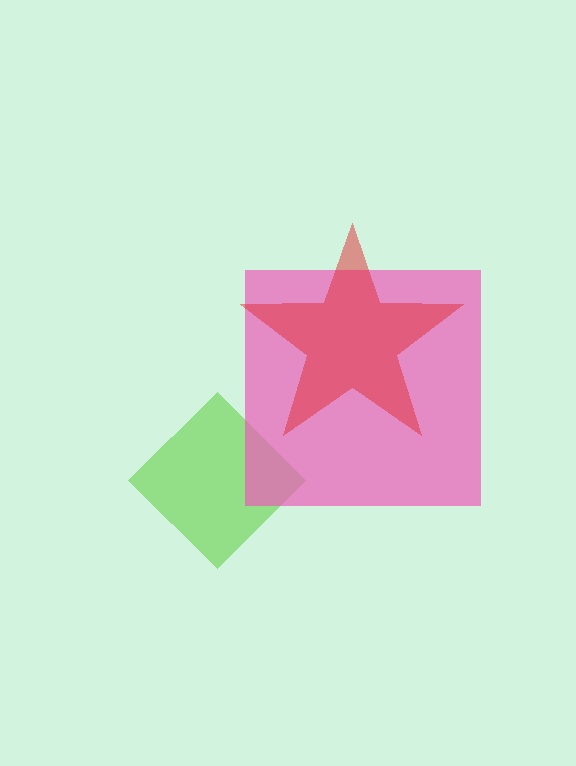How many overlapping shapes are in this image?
There are 3 overlapping shapes in the image.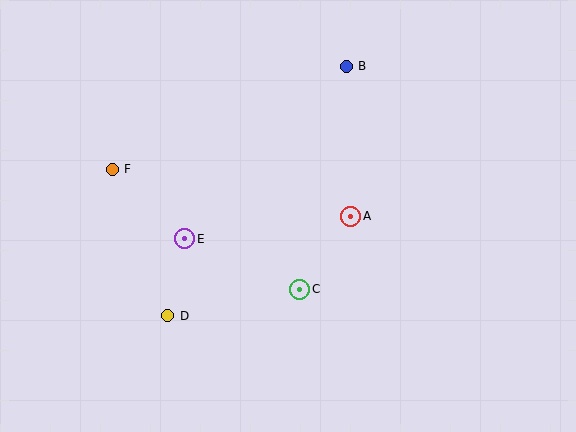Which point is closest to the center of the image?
Point A at (351, 216) is closest to the center.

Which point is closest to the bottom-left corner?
Point D is closest to the bottom-left corner.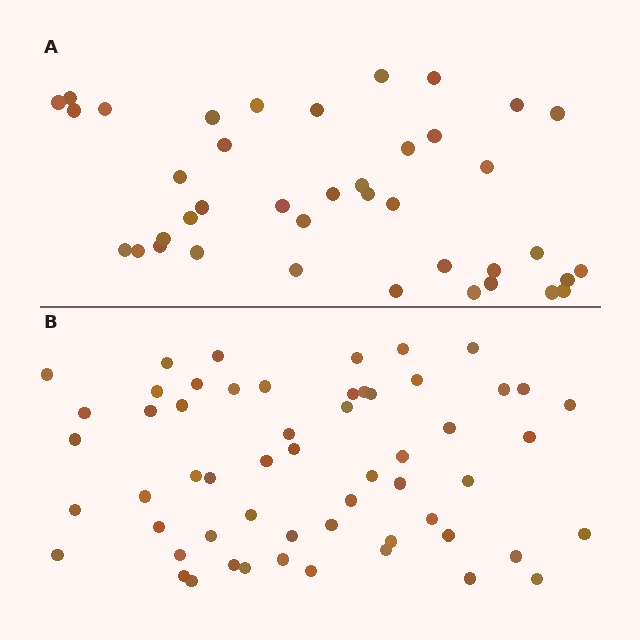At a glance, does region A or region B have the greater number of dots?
Region B (the bottom region) has more dots.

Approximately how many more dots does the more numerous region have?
Region B has approximately 15 more dots than region A.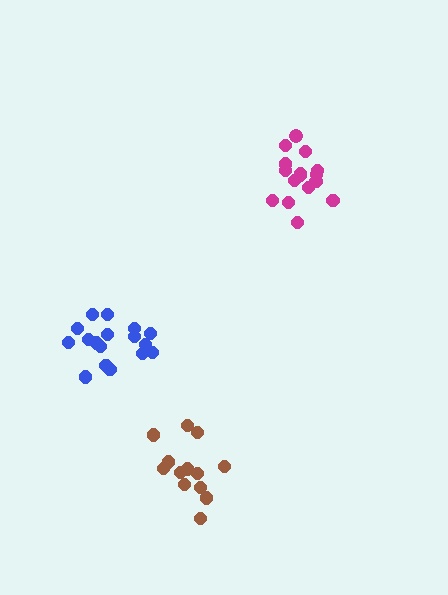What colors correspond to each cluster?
The clusters are colored: blue, magenta, brown.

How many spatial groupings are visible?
There are 3 spatial groupings.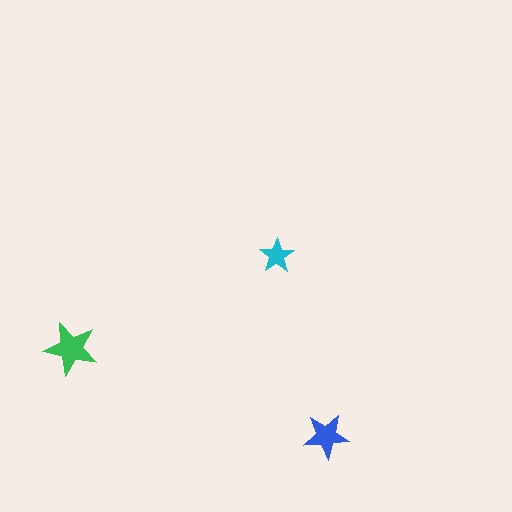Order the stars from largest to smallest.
the green one, the blue one, the cyan one.